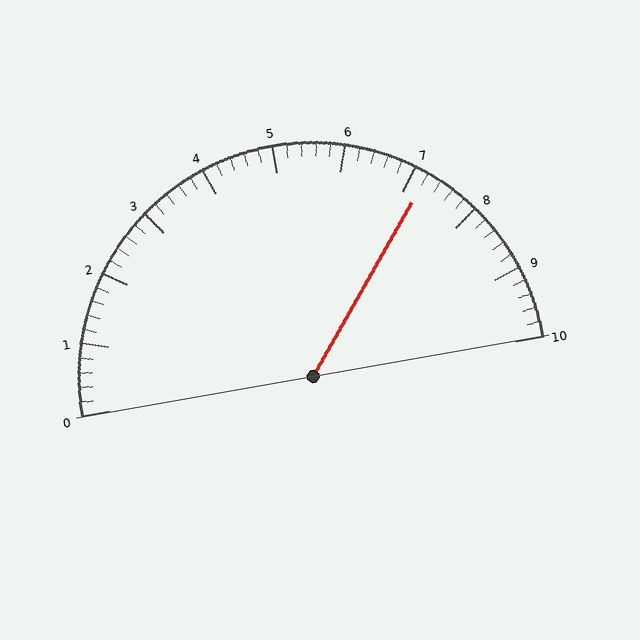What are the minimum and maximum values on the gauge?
The gauge ranges from 0 to 10.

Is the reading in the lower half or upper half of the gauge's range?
The reading is in the upper half of the range (0 to 10).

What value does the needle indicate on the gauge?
The needle indicates approximately 7.2.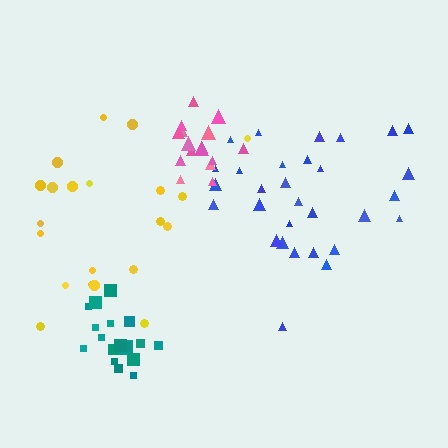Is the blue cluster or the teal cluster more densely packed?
Teal.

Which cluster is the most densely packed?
Teal.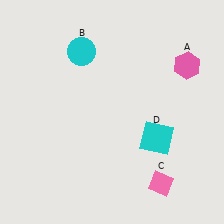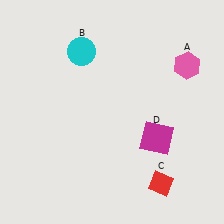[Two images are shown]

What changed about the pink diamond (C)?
In Image 1, C is pink. In Image 2, it changed to red.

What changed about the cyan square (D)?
In Image 1, D is cyan. In Image 2, it changed to magenta.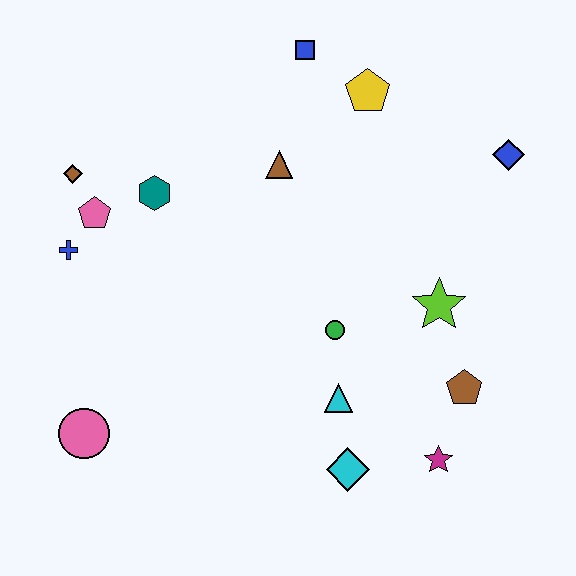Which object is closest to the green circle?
The cyan triangle is closest to the green circle.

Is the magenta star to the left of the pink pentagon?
No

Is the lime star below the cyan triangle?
No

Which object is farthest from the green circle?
The brown diamond is farthest from the green circle.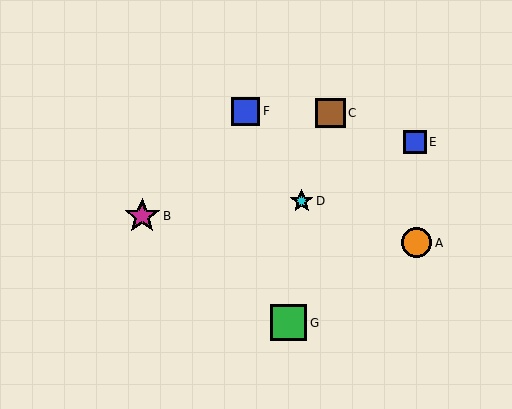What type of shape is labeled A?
Shape A is an orange circle.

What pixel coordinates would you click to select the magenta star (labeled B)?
Click at (142, 216) to select the magenta star B.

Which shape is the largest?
The green square (labeled G) is the largest.